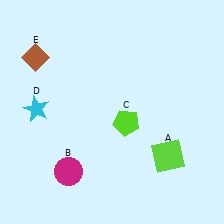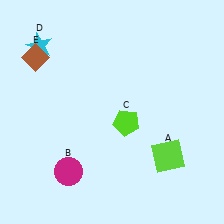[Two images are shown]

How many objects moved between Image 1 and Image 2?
1 object moved between the two images.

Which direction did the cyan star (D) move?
The cyan star (D) moved up.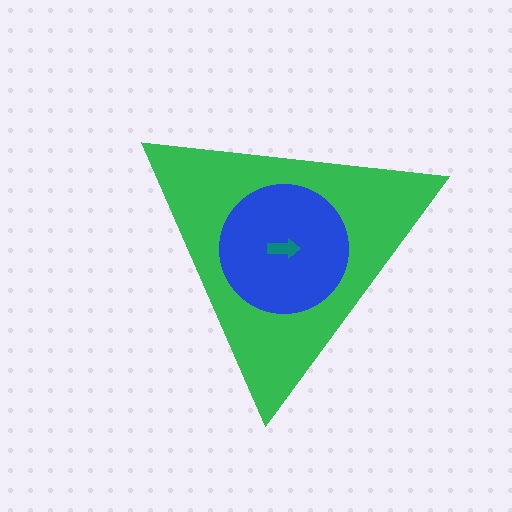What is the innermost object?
The teal arrow.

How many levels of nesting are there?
3.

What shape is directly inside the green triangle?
The blue circle.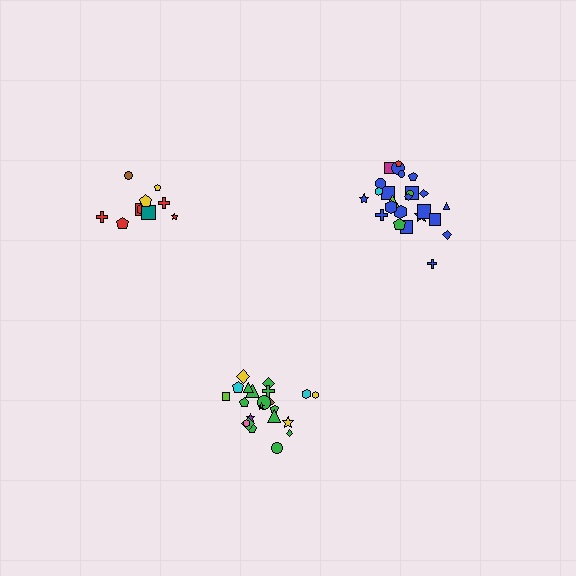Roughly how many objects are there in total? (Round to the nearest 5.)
Roughly 60 objects in total.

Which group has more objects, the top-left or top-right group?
The top-right group.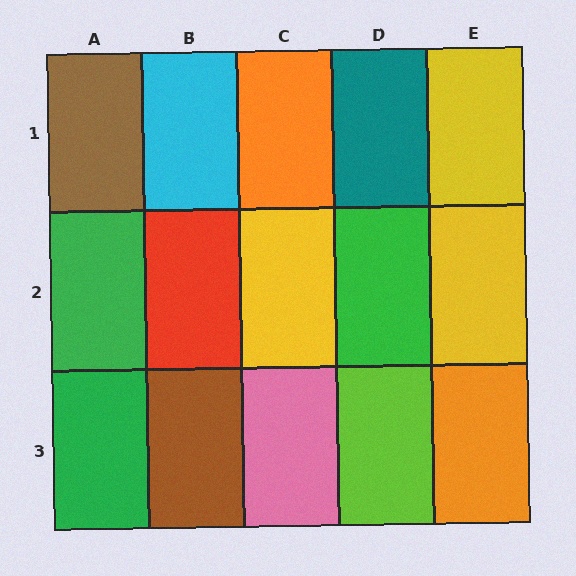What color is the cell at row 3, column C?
Pink.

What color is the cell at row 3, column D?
Lime.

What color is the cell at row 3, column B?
Brown.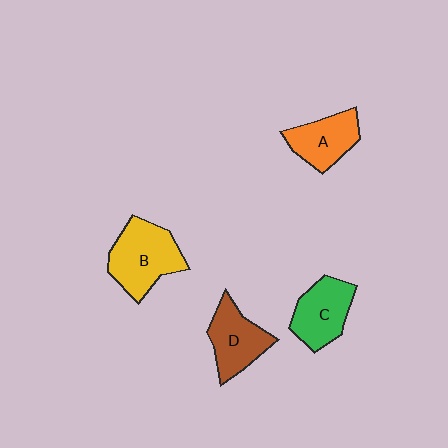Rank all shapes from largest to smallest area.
From largest to smallest: B (yellow), C (green), D (brown), A (orange).